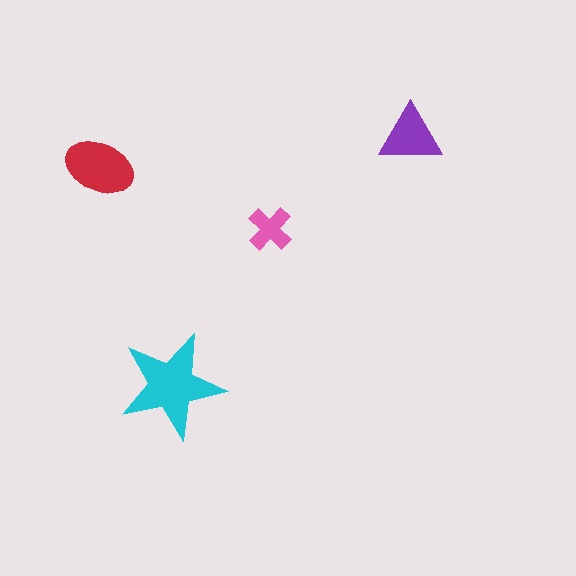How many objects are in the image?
There are 4 objects in the image.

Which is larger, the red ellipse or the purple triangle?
The red ellipse.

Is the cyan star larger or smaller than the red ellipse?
Larger.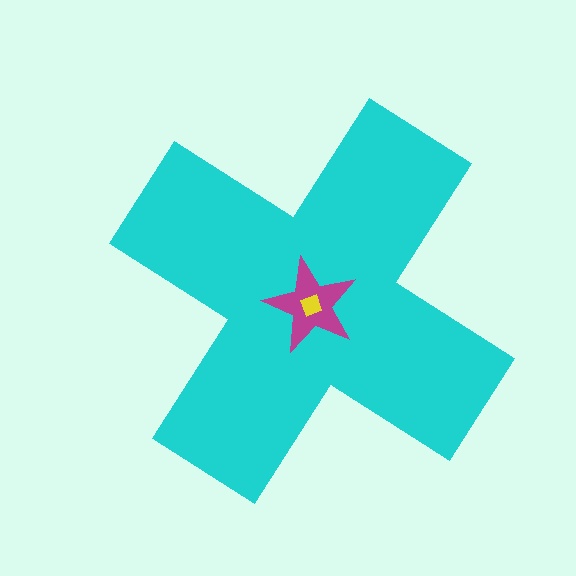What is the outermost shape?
The cyan cross.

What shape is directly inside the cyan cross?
The magenta star.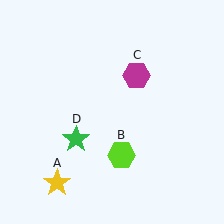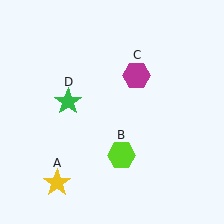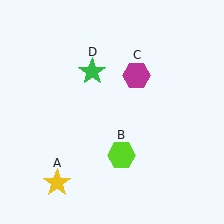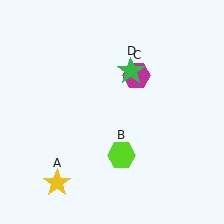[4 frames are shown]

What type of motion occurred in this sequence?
The green star (object D) rotated clockwise around the center of the scene.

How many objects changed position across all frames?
1 object changed position: green star (object D).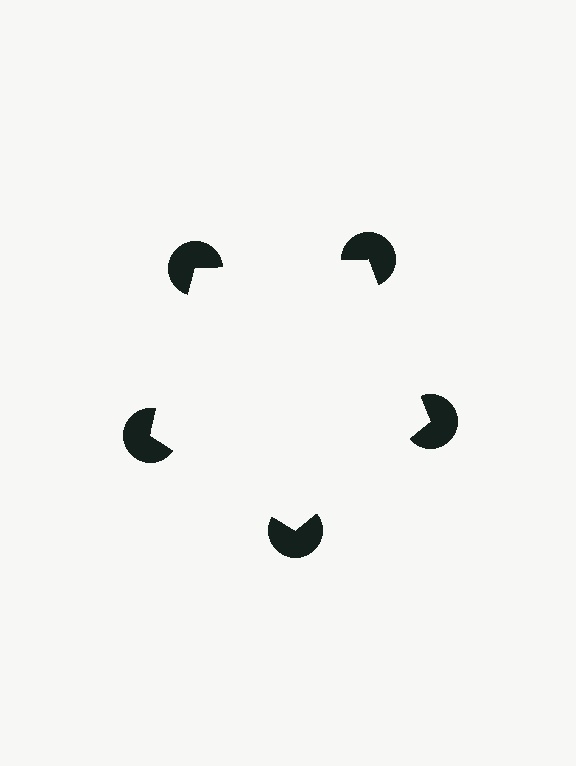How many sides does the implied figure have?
5 sides.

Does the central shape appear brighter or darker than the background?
It typically appears slightly brighter than the background, even though no actual brightness change is drawn.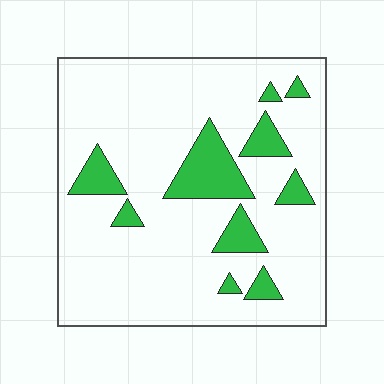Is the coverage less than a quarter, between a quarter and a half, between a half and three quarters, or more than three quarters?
Less than a quarter.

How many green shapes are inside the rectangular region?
10.